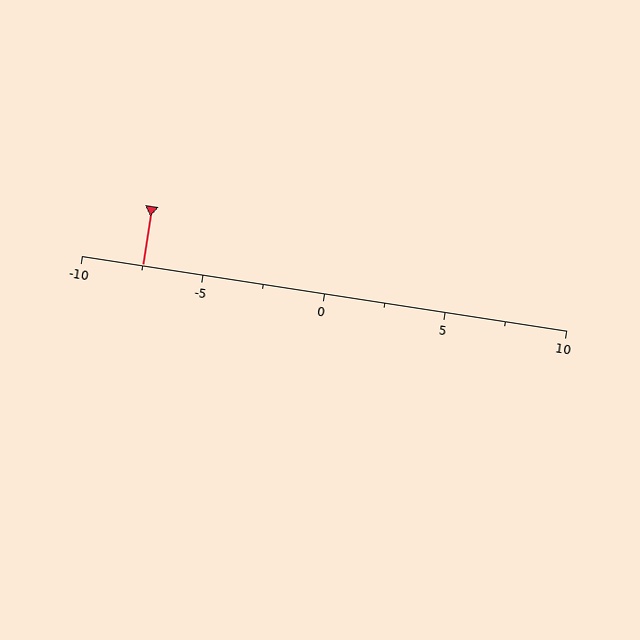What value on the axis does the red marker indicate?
The marker indicates approximately -7.5.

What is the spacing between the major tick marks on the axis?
The major ticks are spaced 5 apart.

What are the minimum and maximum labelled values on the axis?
The axis runs from -10 to 10.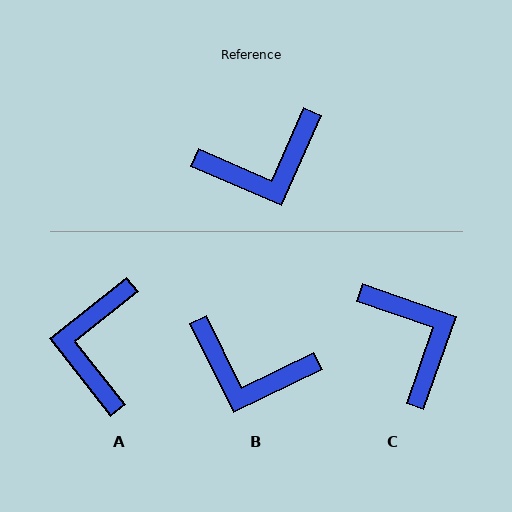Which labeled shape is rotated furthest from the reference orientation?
A, about 118 degrees away.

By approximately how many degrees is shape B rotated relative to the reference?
Approximately 40 degrees clockwise.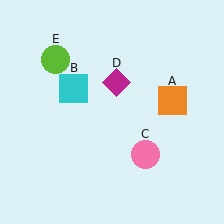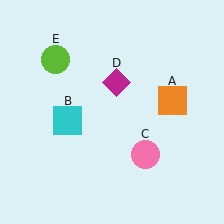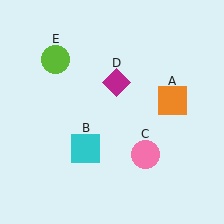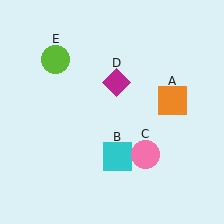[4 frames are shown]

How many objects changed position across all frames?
1 object changed position: cyan square (object B).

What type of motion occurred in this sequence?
The cyan square (object B) rotated counterclockwise around the center of the scene.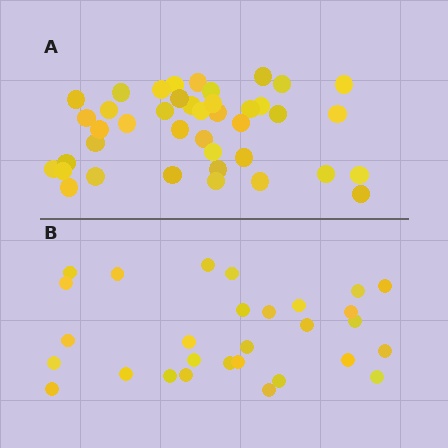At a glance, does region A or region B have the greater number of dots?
Region A (the top region) has more dots.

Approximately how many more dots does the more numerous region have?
Region A has roughly 12 or so more dots than region B.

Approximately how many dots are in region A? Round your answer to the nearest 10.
About 40 dots. (The exact count is 41, which rounds to 40.)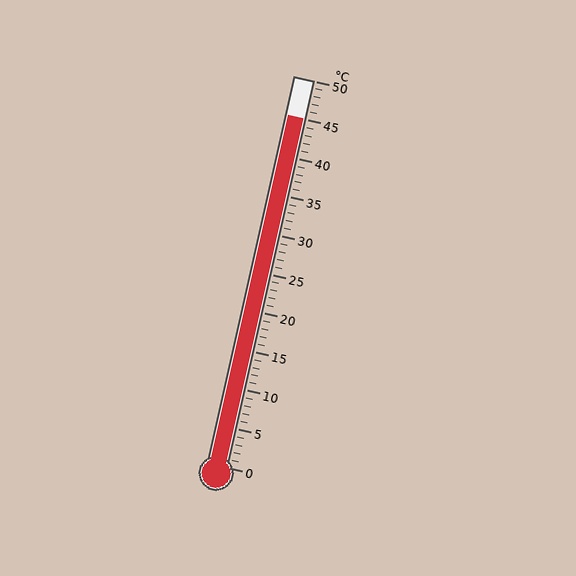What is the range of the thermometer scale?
The thermometer scale ranges from 0°C to 50°C.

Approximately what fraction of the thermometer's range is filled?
The thermometer is filled to approximately 90% of its range.